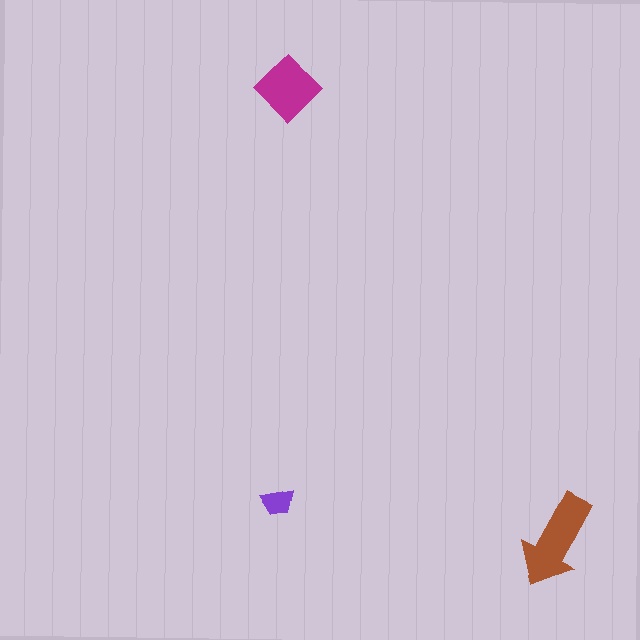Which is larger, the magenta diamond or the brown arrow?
The brown arrow.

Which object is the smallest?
The purple trapezoid.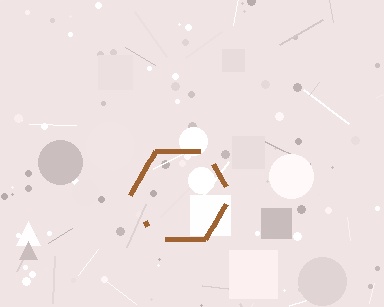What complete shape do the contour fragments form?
The contour fragments form a hexagon.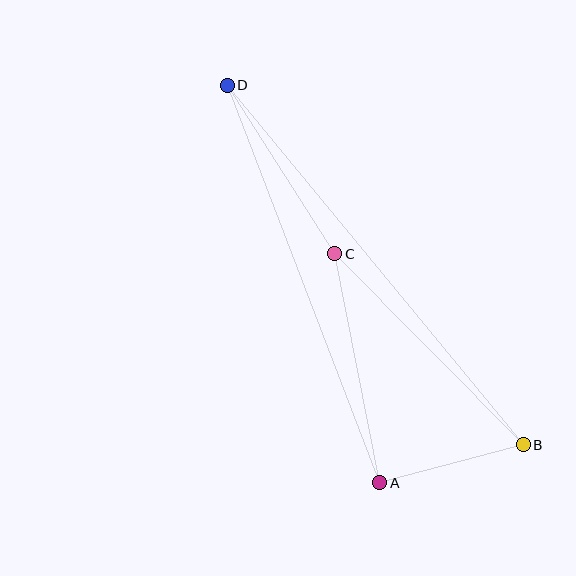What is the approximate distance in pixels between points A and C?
The distance between A and C is approximately 233 pixels.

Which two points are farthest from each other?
Points B and D are farthest from each other.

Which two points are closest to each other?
Points A and B are closest to each other.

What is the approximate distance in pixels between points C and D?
The distance between C and D is approximately 200 pixels.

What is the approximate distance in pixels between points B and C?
The distance between B and C is approximately 268 pixels.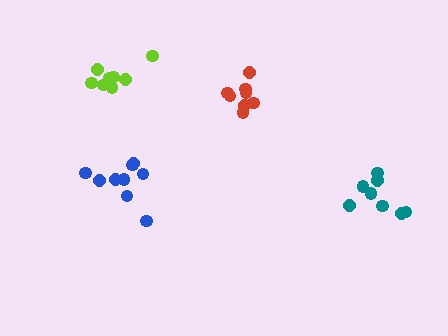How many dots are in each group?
Group 1: 9 dots, Group 2: 8 dots, Group 3: 8 dots, Group 4: 8 dots (33 total).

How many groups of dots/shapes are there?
There are 4 groups.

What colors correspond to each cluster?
The clusters are colored: blue, lime, red, teal.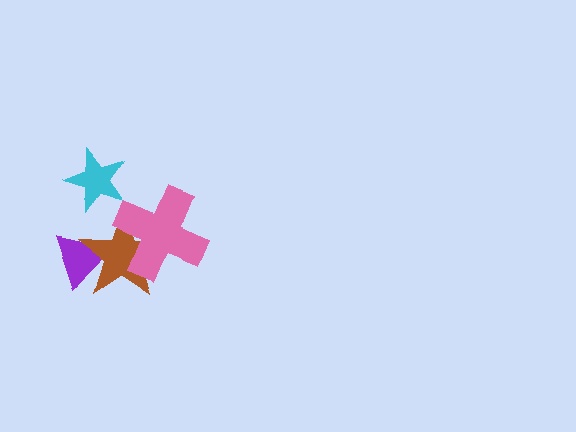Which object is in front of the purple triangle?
The brown star is in front of the purple triangle.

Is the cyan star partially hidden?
No, no other shape covers it.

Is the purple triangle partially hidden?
Yes, it is partially covered by another shape.